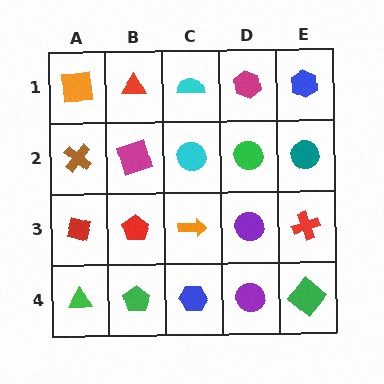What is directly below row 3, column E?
A green diamond.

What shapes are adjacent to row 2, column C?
A cyan semicircle (row 1, column C), an orange arrow (row 3, column C), a magenta square (row 2, column B), a green circle (row 2, column D).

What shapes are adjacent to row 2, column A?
An orange square (row 1, column A), a red square (row 3, column A), a magenta square (row 2, column B).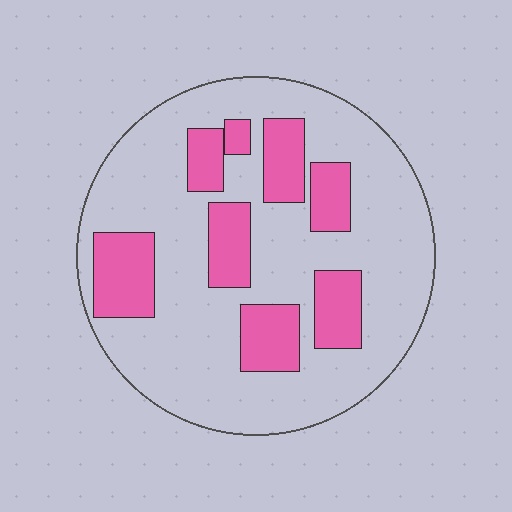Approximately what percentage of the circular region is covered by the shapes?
Approximately 25%.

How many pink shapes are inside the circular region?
8.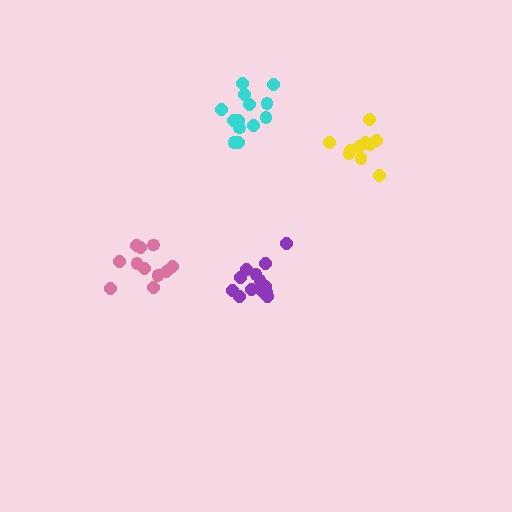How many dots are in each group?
Group 1: 14 dots, Group 2: 14 dots, Group 3: 10 dots, Group 4: 11 dots (49 total).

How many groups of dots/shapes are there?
There are 4 groups.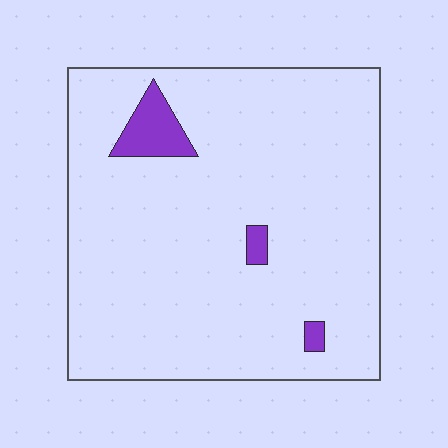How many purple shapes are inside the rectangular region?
3.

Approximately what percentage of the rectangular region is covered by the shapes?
Approximately 5%.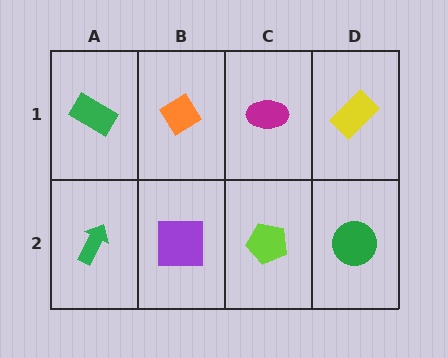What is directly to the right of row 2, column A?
A purple square.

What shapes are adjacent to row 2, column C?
A magenta ellipse (row 1, column C), a purple square (row 2, column B), a green circle (row 2, column D).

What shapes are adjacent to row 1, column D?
A green circle (row 2, column D), a magenta ellipse (row 1, column C).